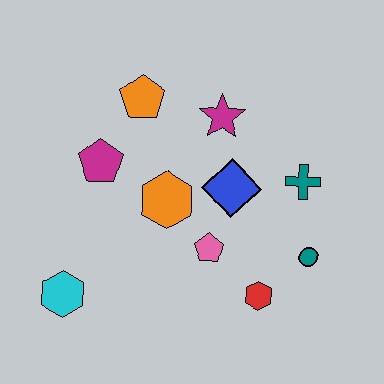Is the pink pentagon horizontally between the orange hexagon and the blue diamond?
Yes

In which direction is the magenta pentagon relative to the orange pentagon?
The magenta pentagon is below the orange pentagon.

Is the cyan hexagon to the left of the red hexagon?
Yes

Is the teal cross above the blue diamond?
Yes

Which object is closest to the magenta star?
The blue diamond is closest to the magenta star.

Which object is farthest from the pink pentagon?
The orange pentagon is farthest from the pink pentagon.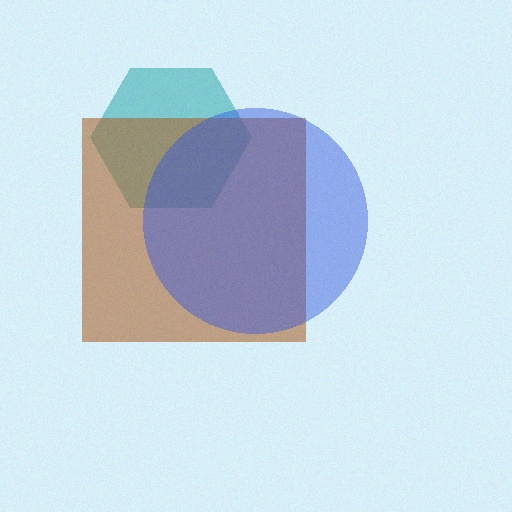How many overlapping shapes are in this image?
There are 3 overlapping shapes in the image.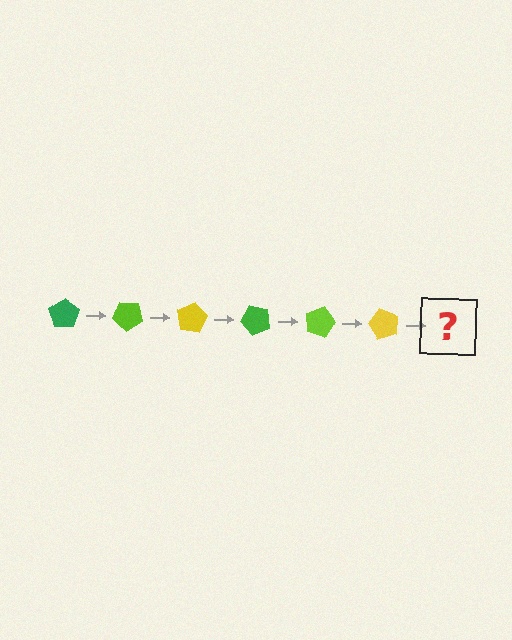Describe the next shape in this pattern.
It should be a green pentagon, rotated 240 degrees from the start.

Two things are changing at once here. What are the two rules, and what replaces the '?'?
The two rules are that it rotates 40 degrees each step and the color cycles through green, lime, and yellow. The '?' should be a green pentagon, rotated 240 degrees from the start.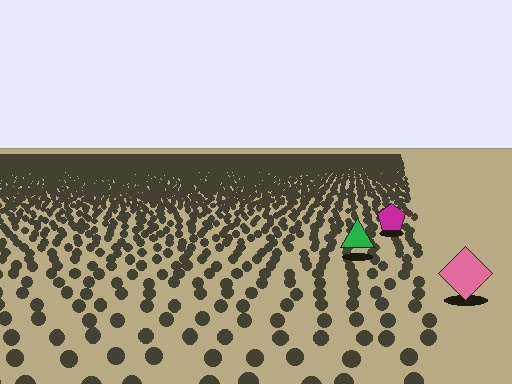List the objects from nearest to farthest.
From nearest to farthest: the pink diamond, the green triangle, the magenta pentagon.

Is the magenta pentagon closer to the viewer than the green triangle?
No. The green triangle is closer — you can tell from the texture gradient: the ground texture is coarser near it.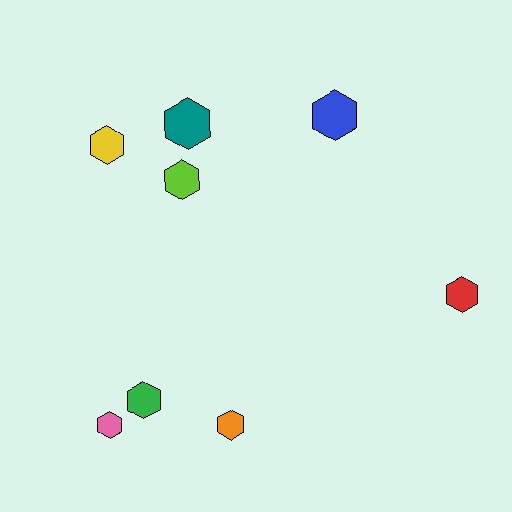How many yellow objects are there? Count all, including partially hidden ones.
There is 1 yellow object.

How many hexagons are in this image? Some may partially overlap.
There are 8 hexagons.